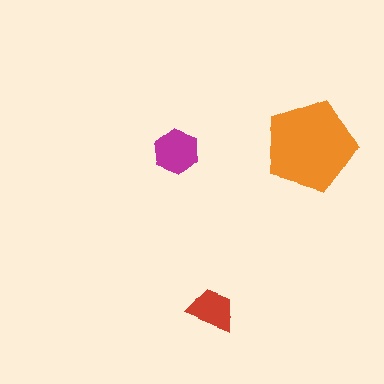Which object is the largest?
The orange pentagon.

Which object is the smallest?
The red trapezoid.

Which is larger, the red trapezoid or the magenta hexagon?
The magenta hexagon.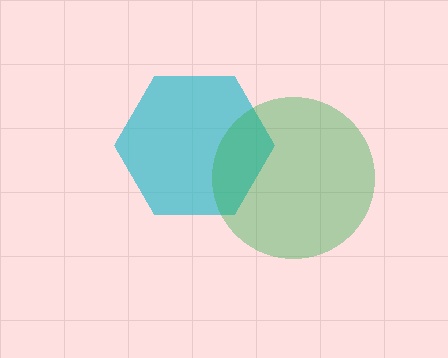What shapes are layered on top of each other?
The layered shapes are: a cyan hexagon, a green circle.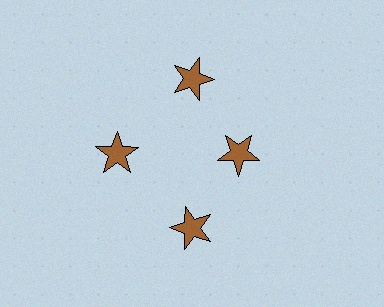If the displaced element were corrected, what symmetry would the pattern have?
It would have 4-fold rotational symmetry — the pattern would map onto itself every 90 degrees.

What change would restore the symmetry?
The symmetry would be restored by moving it outward, back onto the ring so that all 4 stars sit at equal angles and equal distance from the center.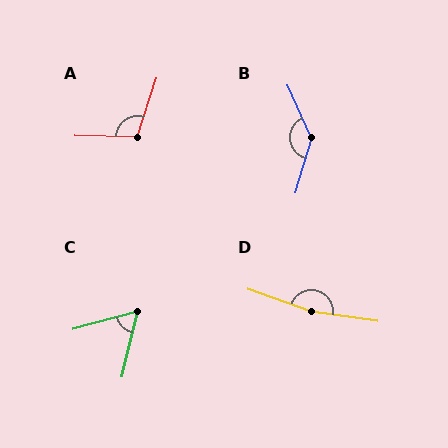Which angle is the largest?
D, at approximately 169 degrees.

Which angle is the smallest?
C, at approximately 61 degrees.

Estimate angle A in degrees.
Approximately 107 degrees.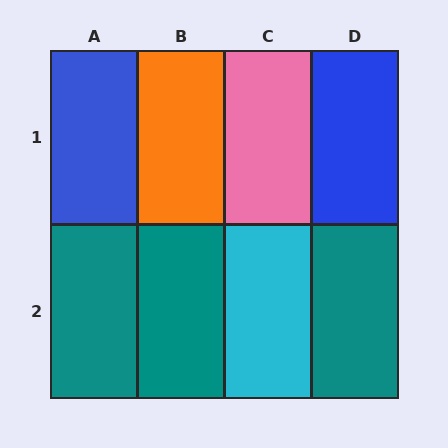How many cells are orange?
1 cell is orange.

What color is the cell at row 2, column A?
Teal.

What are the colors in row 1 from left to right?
Blue, orange, pink, blue.